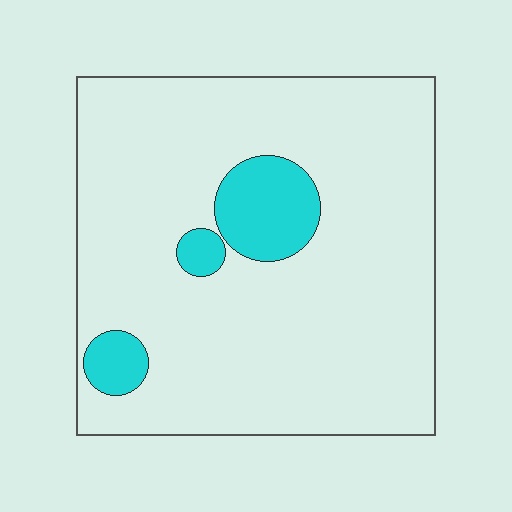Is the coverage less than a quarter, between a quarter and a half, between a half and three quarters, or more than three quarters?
Less than a quarter.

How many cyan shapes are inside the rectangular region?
3.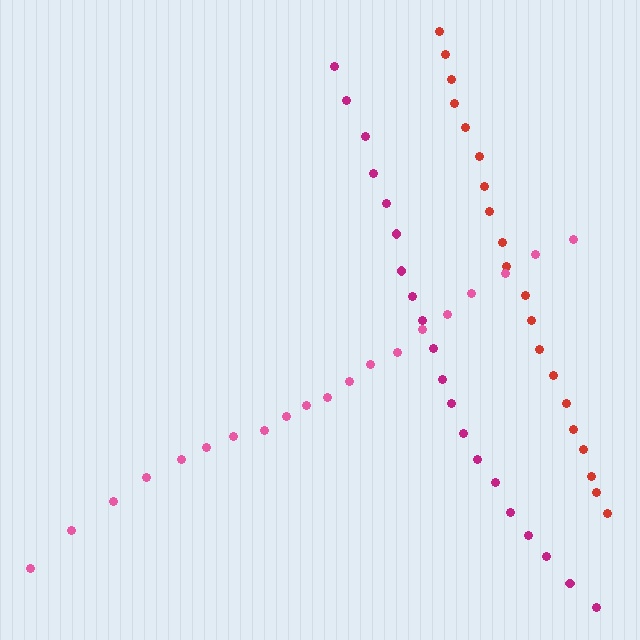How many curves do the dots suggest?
There are 3 distinct paths.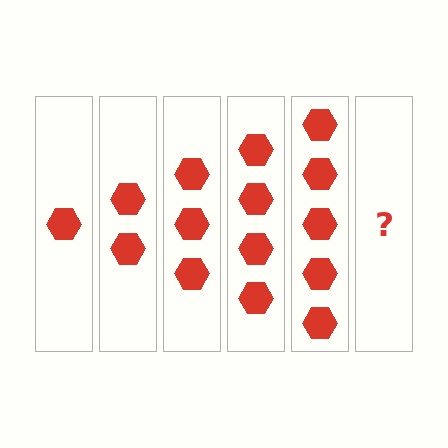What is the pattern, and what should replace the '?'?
The pattern is that each step adds one more hexagon. The '?' should be 6 hexagons.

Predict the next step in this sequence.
The next step is 6 hexagons.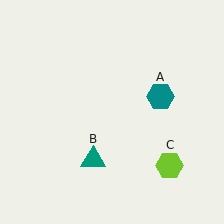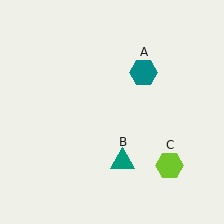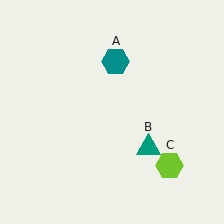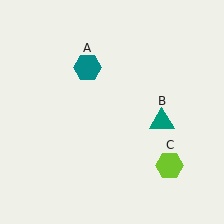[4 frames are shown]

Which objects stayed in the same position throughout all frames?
Lime hexagon (object C) remained stationary.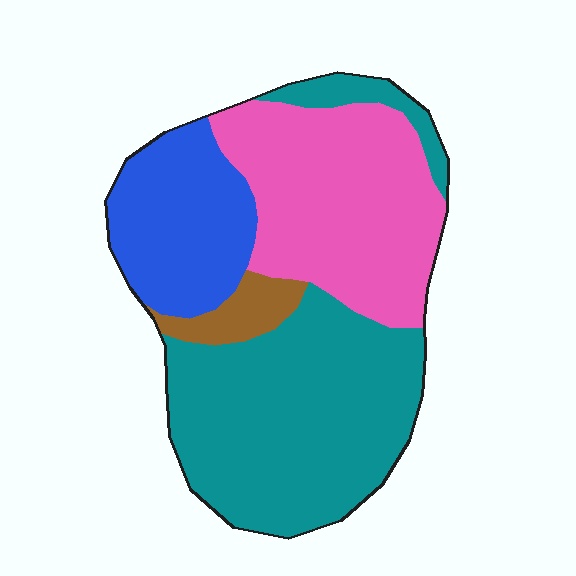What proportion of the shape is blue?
Blue takes up about one fifth (1/5) of the shape.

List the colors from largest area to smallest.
From largest to smallest: teal, pink, blue, brown.